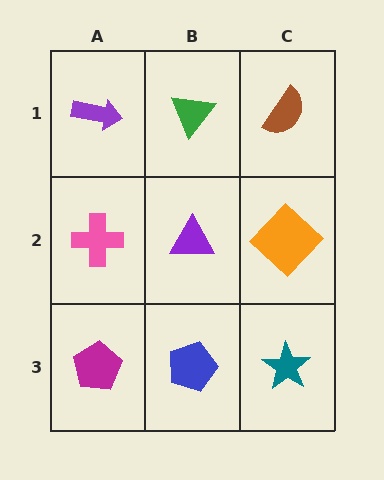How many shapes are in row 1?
3 shapes.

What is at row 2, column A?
A pink cross.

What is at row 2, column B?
A purple triangle.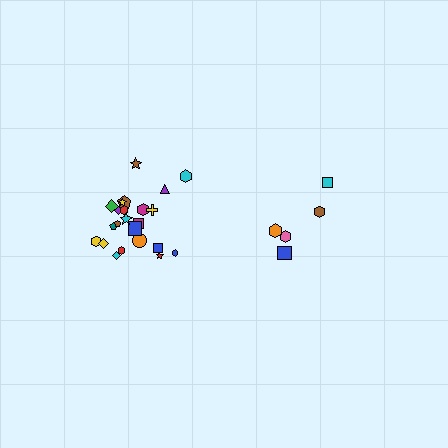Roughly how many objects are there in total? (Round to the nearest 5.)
Roughly 30 objects in total.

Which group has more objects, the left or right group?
The left group.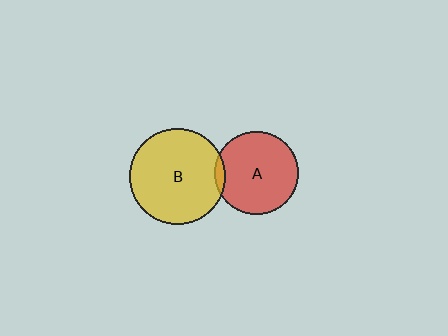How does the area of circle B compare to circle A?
Approximately 1.3 times.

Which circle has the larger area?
Circle B (yellow).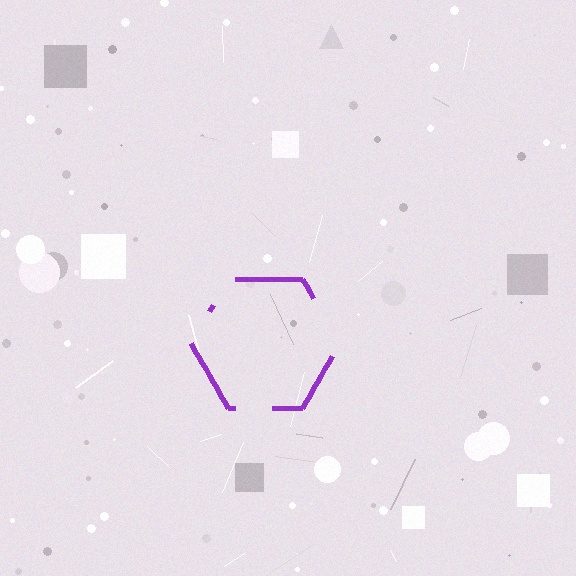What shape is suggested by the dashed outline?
The dashed outline suggests a hexagon.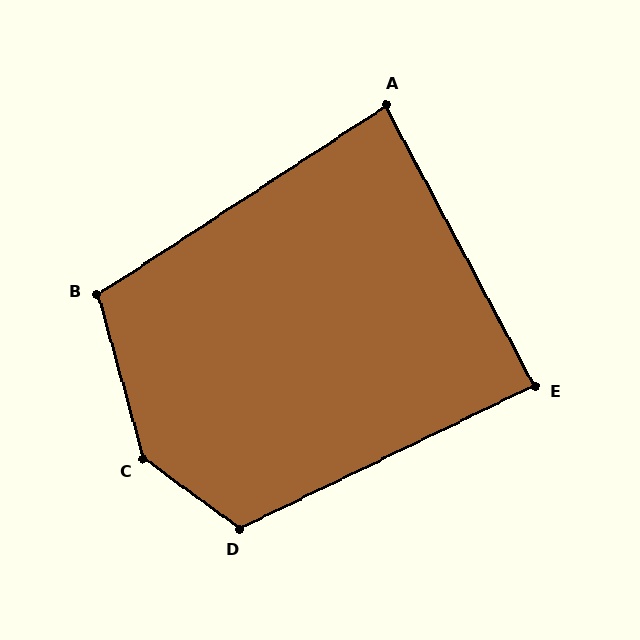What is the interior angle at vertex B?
Approximately 107 degrees (obtuse).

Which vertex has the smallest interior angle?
A, at approximately 85 degrees.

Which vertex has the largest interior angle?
C, at approximately 142 degrees.